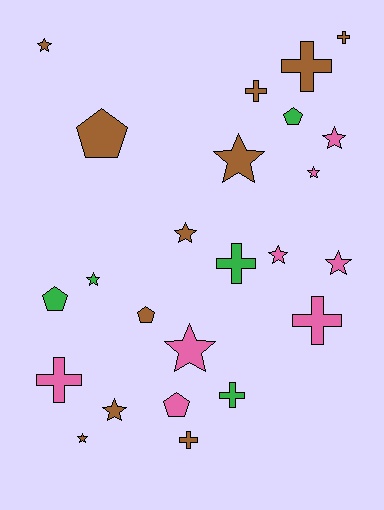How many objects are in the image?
There are 24 objects.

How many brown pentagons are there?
There are 2 brown pentagons.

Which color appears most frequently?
Brown, with 11 objects.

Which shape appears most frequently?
Star, with 11 objects.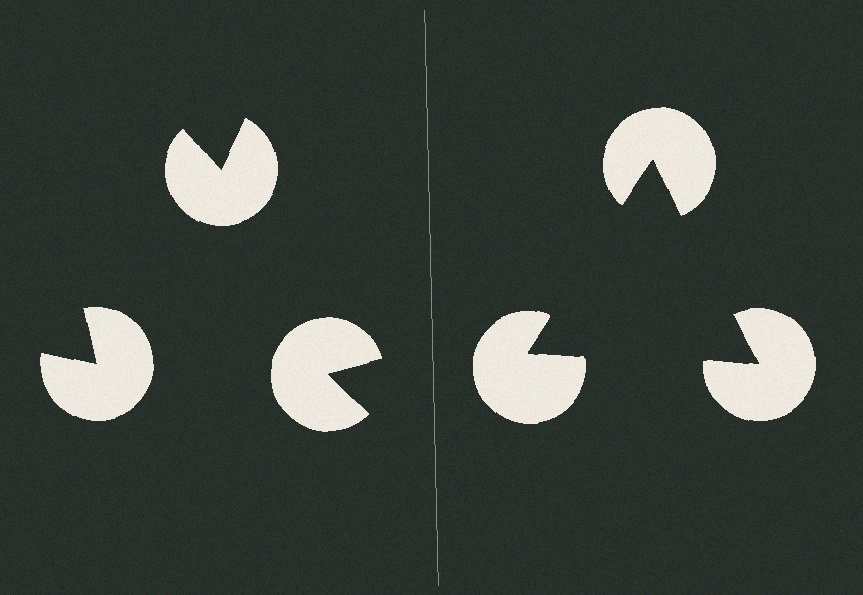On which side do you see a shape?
An illusory triangle appears on the right side. On the left side the wedge cuts are rotated, so no coherent shape forms.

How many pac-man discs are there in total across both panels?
6 — 3 on each side.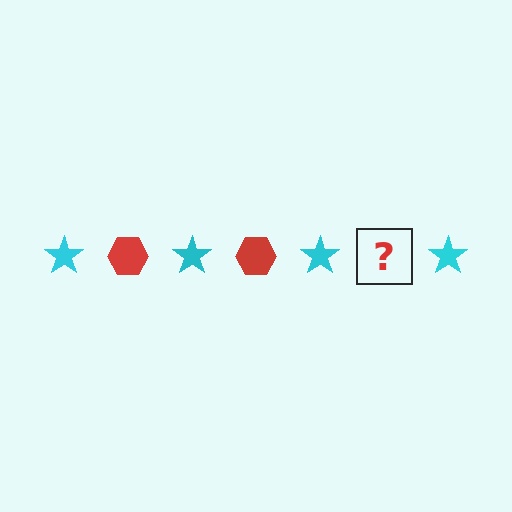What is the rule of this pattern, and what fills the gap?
The rule is that the pattern alternates between cyan star and red hexagon. The gap should be filled with a red hexagon.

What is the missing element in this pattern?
The missing element is a red hexagon.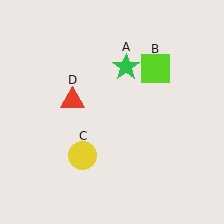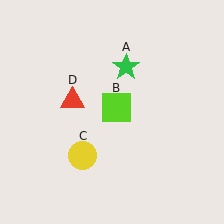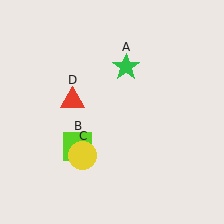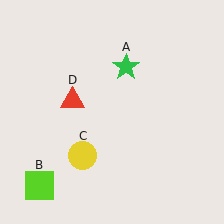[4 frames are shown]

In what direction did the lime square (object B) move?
The lime square (object B) moved down and to the left.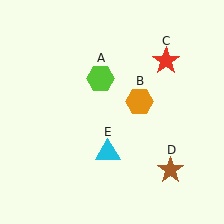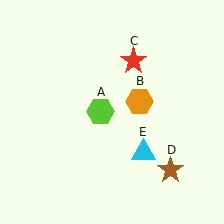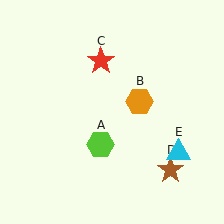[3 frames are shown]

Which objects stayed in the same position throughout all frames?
Orange hexagon (object B) and brown star (object D) remained stationary.